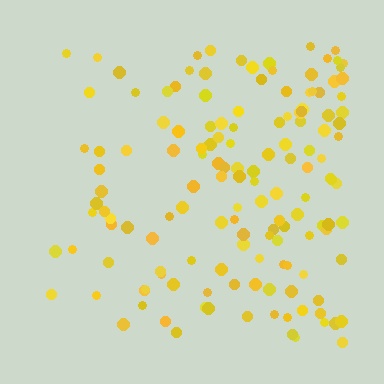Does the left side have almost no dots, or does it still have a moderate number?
Still a moderate number, just noticeably fewer than the right.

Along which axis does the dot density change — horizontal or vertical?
Horizontal.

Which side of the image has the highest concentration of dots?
The right.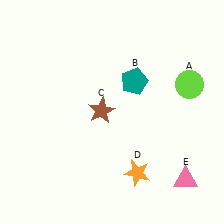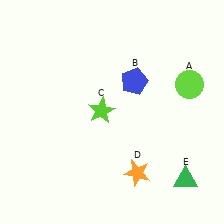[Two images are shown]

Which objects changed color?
B changed from teal to blue. C changed from brown to lime. E changed from pink to green.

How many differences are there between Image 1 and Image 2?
There are 3 differences between the two images.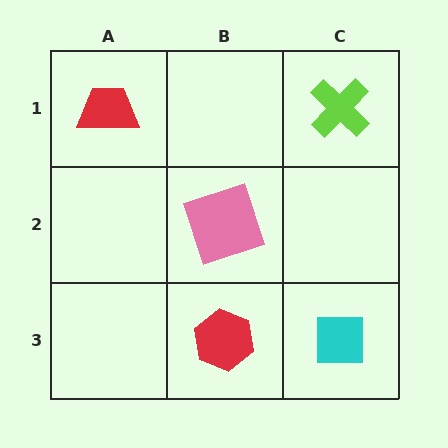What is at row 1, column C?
A lime cross.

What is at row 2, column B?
A pink square.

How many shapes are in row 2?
1 shape.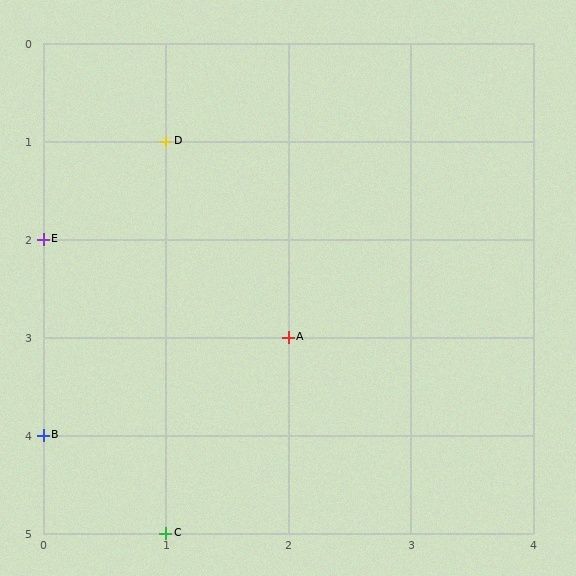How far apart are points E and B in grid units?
Points E and B are 2 rows apart.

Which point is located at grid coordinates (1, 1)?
Point D is at (1, 1).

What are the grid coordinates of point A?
Point A is at grid coordinates (2, 3).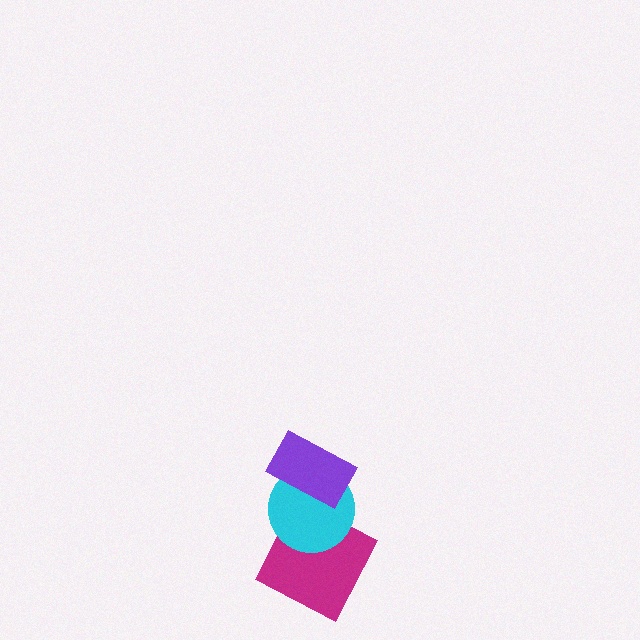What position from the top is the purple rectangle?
The purple rectangle is 1st from the top.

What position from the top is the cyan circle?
The cyan circle is 2nd from the top.